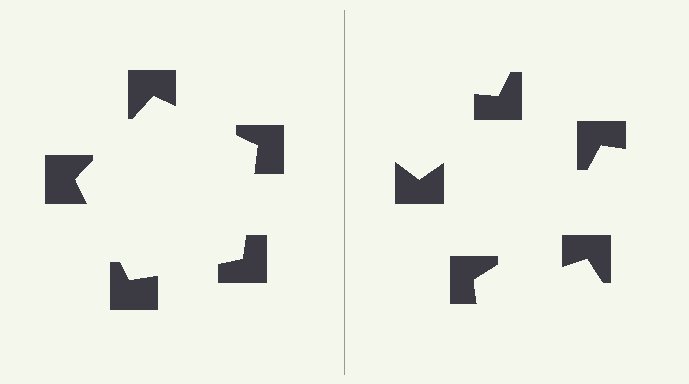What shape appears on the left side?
An illusory pentagon.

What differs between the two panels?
The notched squares are positioned identically on both sides; only the wedge orientations differ. On the left they align to a pentagon; on the right they are misaligned.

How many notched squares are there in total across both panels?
10 — 5 on each side.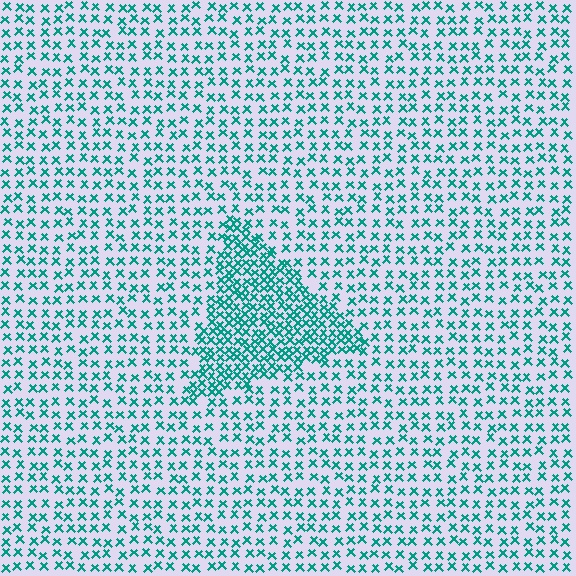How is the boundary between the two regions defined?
The boundary is defined by a change in element density (approximately 2.2x ratio). All elements are the same color, size, and shape.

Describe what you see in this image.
The image contains small teal elements arranged at two different densities. A triangle-shaped region is visible where the elements are more densely packed than the surrounding area.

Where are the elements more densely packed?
The elements are more densely packed inside the triangle boundary.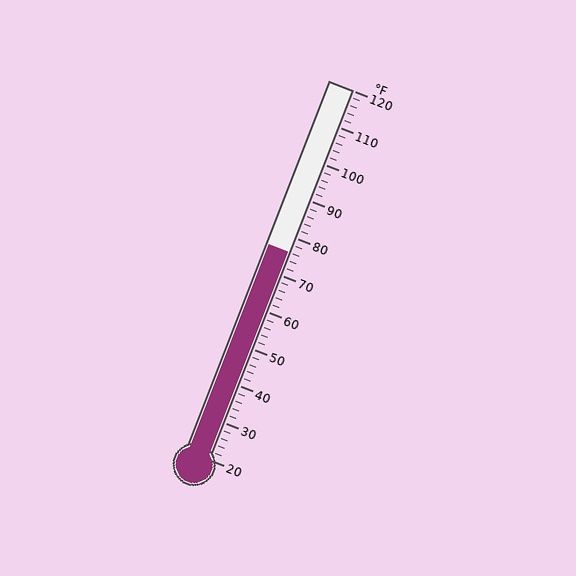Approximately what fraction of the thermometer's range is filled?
The thermometer is filled to approximately 55% of its range.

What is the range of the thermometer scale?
The thermometer scale ranges from 20°F to 120°F.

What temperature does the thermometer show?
The thermometer shows approximately 76°F.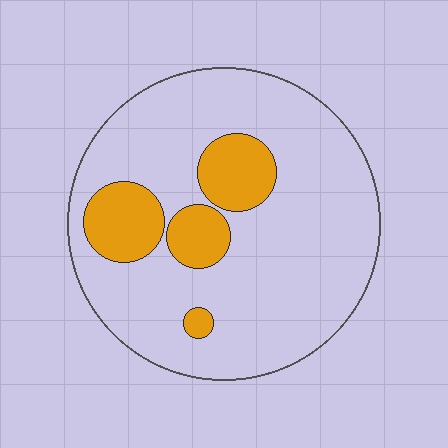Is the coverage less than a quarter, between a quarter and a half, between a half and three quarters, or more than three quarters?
Less than a quarter.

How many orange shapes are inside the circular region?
4.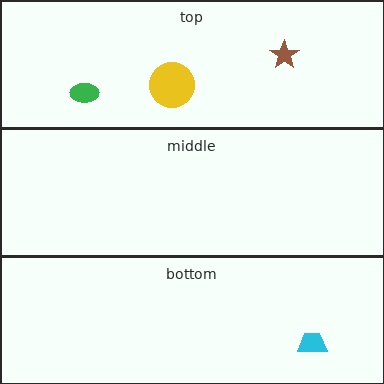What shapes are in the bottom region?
The cyan trapezoid.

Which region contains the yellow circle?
The top region.